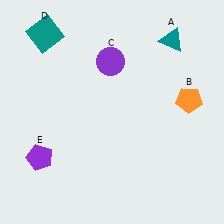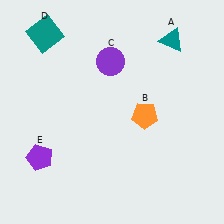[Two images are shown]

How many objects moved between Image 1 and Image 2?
1 object moved between the two images.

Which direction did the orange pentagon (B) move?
The orange pentagon (B) moved left.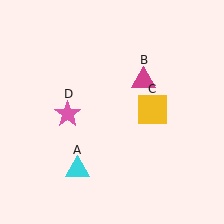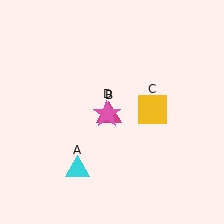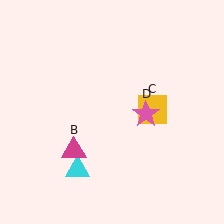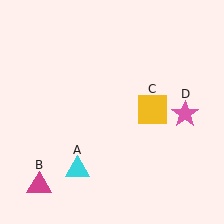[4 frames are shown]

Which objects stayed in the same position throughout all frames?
Cyan triangle (object A) and yellow square (object C) remained stationary.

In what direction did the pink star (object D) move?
The pink star (object D) moved right.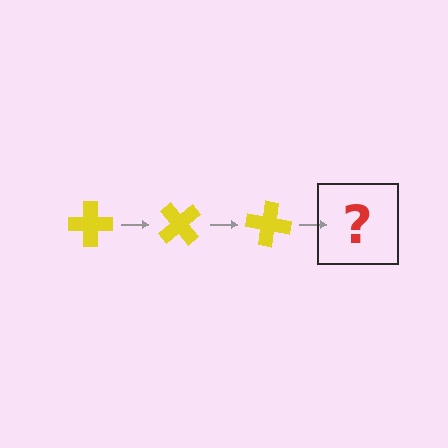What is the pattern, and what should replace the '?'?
The pattern is that the cross rotates 50 degrees each step. The '?' should be a yellow cross rotated 150 degrees.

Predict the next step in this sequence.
The next step is a yellow cross rotated 150 degrees.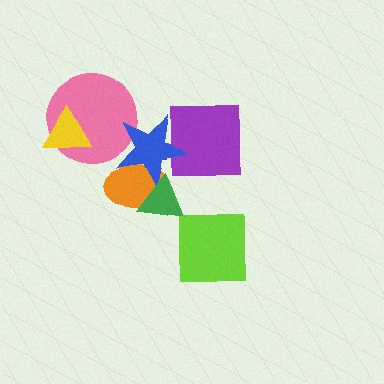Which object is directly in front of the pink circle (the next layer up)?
The yellow triangle is directly in front of the pink circle.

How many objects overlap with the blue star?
4 objects overlap with the blue star.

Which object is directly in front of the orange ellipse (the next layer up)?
The blue star is directly in front of the orange ellipse.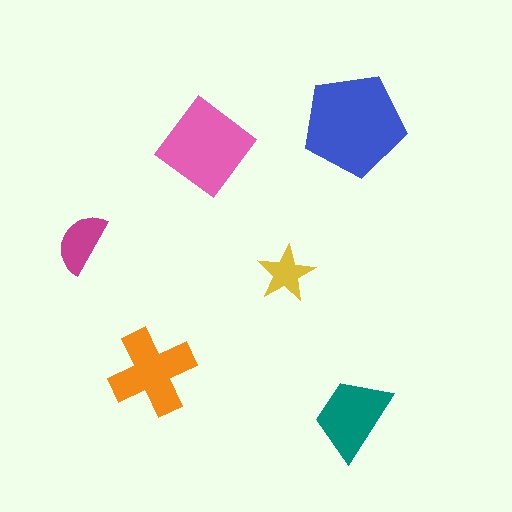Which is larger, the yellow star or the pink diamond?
The pink diamond.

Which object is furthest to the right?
The blue pentagon is rightmost.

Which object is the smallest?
The yellow star.